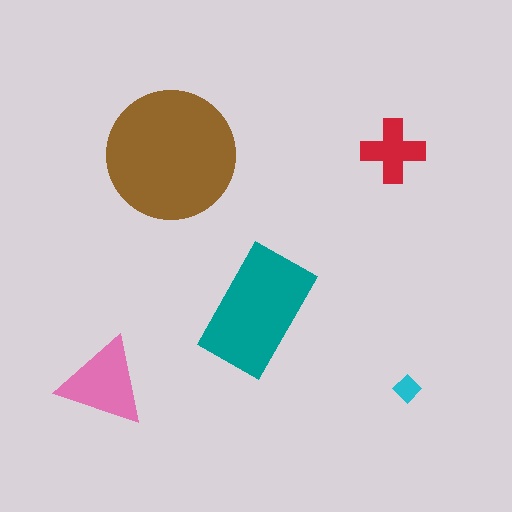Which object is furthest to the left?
The pink triangle is leftmost.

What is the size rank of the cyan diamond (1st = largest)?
5th.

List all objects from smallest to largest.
The cyan diamond, the red cross, the pink triangle, the teal rectangle, the brown circle.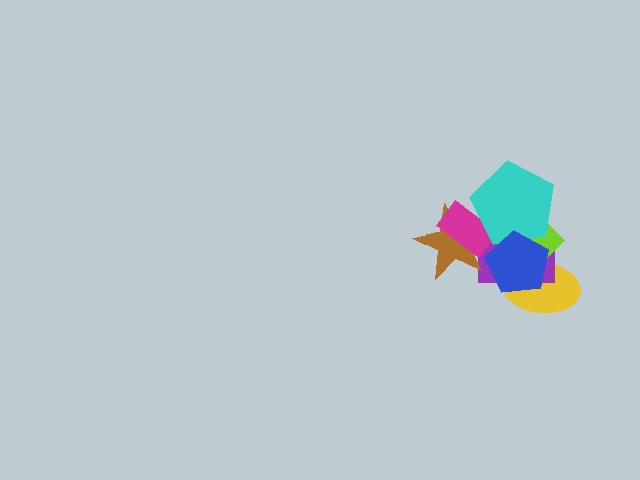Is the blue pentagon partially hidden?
No, no other shape covers it.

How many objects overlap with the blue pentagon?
4 objects overlap with the blue pentagon.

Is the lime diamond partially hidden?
Yes, it is partially covered by another shape.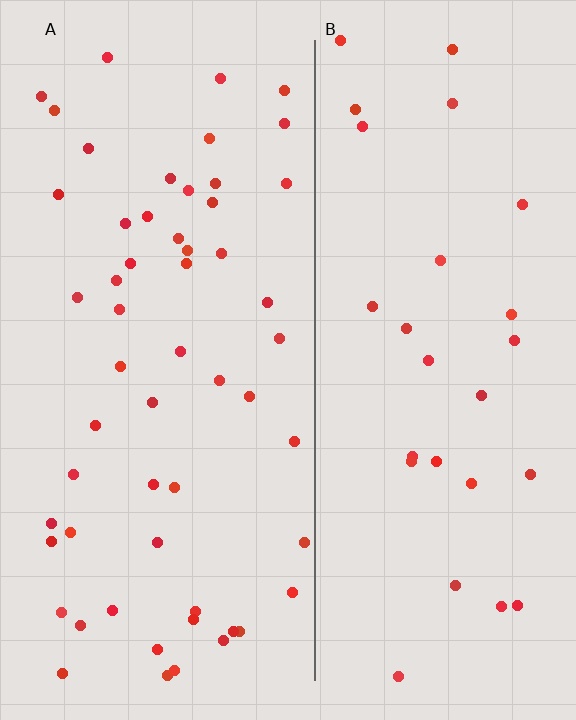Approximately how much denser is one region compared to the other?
Approximately 2.0× — region A over region B.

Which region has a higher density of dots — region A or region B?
A (the left).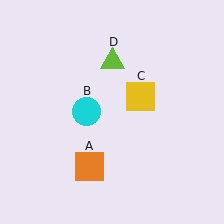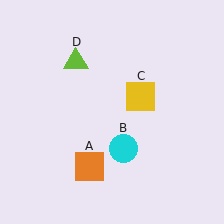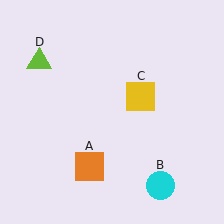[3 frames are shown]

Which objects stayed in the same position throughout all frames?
Orange square (object A) and yellow square (object C) remained stationary.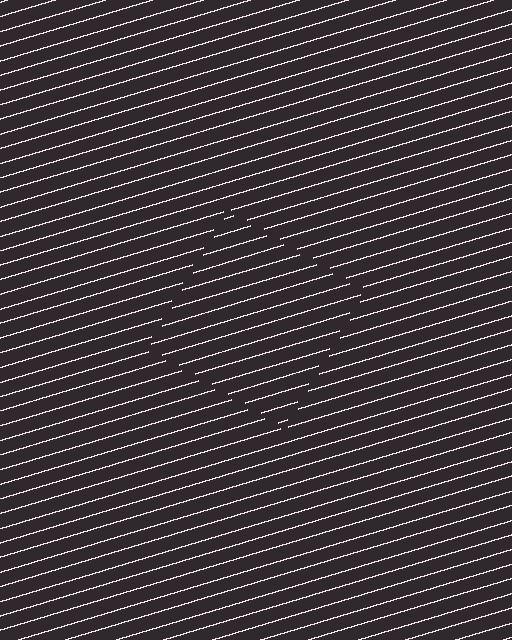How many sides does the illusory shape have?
4 sides — the line-ends trace a square.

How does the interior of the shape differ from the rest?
The interior of the shape contains the same grating, shifted by half a period — the contour is defined by the phase discontinuity where line-ends from the inner and outer gratings abut.